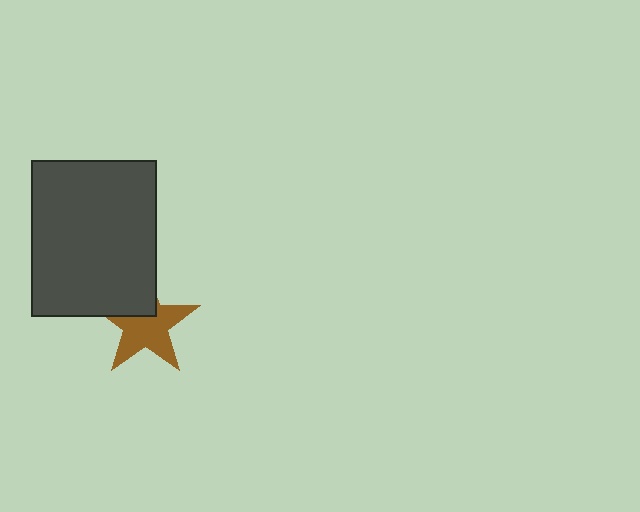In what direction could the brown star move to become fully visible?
The brown star could move toward the lower-right. That would shift it out from behind the dark gray rectangle entirely.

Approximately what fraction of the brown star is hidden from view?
Roughly 32% of the brown star is hidden behind the dark gray rectangle.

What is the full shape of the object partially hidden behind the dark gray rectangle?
The partially hidden object is a brown star.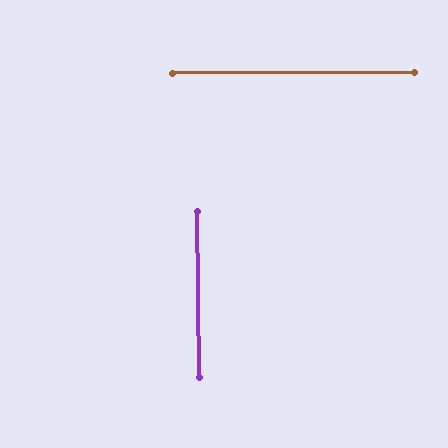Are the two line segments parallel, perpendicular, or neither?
Perpendicular — they meet at approximately 90°.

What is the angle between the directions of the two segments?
Approximately 90 degrees.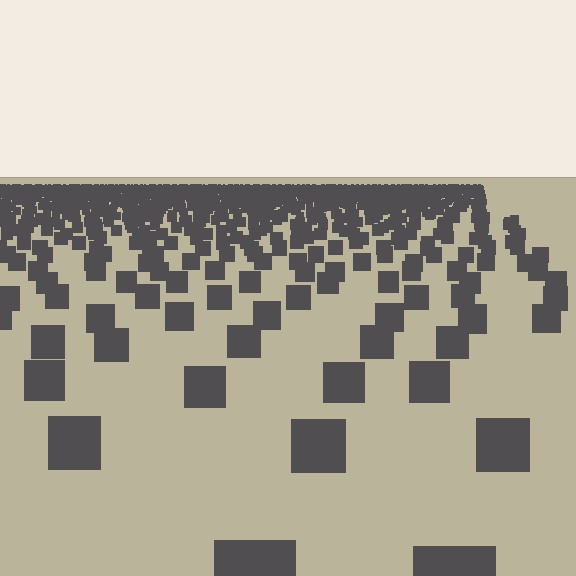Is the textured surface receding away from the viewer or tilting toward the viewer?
The surface is receding away from the viewer. Texture elements get smaller and denser toward the top.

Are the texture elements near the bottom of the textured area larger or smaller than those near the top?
Larger. Near the bottom, elements are closer to the viewer and appear at a bigger on-screen size.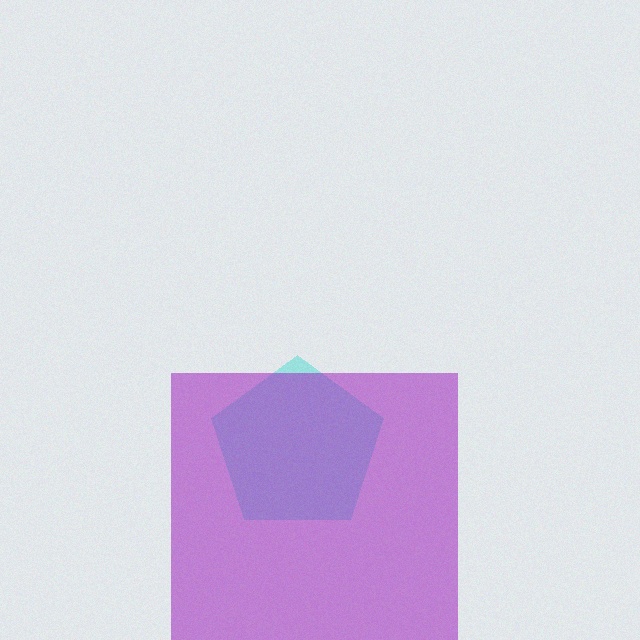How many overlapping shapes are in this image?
There are 2 overlapping shapes in the image.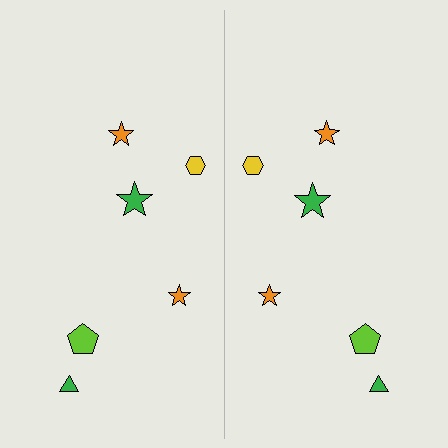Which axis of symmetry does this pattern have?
The pattern has a vertical axis of symmetry running through the center of the image.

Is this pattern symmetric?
Yes, this pattern has bilateral (reflection) symmetry.